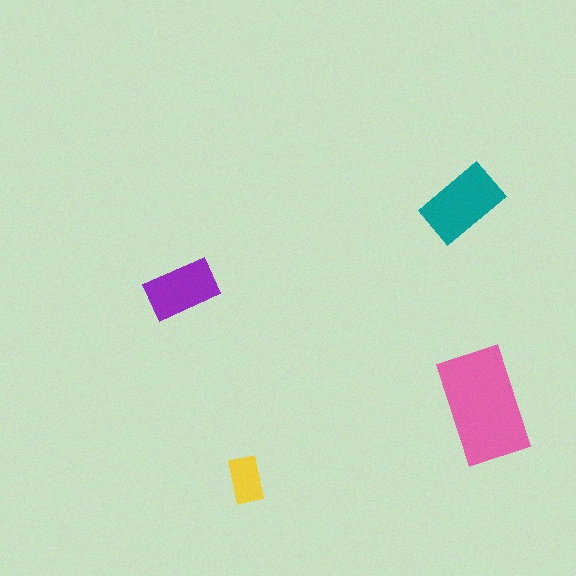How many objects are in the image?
There are 4 objects in the image.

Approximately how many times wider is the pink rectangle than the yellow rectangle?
About 2.5 times wider.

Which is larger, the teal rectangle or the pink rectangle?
The pink one.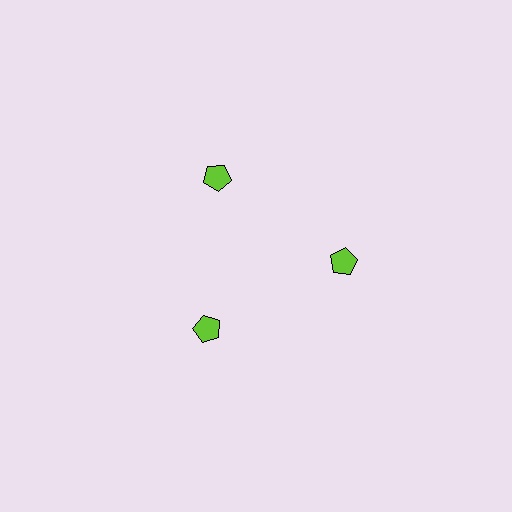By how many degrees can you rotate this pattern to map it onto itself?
The pattern maps onto itself every 120 degrees of rotation.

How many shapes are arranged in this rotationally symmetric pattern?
There are 3 shapes, arranged in 3 groups of 1.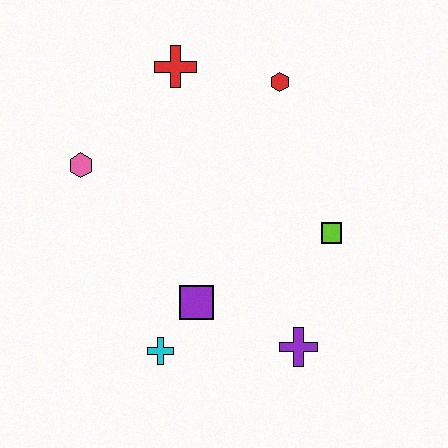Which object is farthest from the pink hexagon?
The purple cross is farthest from the pink hexagon.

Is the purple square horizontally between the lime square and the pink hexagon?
Yes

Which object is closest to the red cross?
The red hexagon is closest to the red cross.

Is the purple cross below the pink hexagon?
Yes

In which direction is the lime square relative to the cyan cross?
The lime square is to the right of the cyan cross.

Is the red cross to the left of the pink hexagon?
No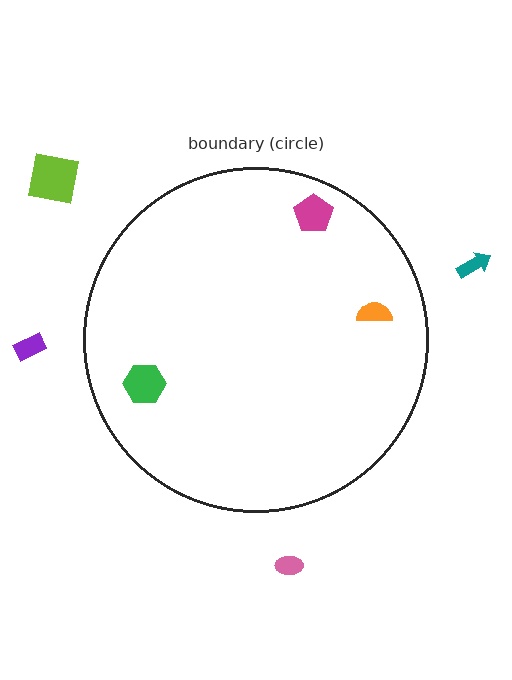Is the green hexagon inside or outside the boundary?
Inside.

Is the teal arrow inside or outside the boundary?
Outside.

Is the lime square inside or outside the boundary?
Outside.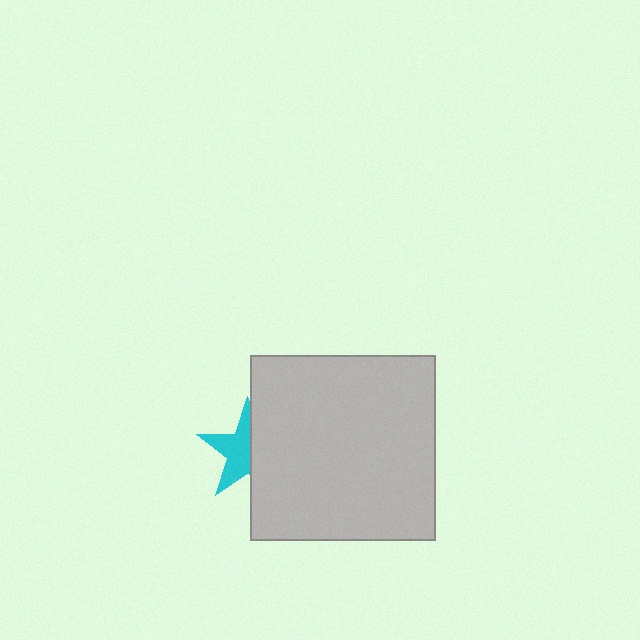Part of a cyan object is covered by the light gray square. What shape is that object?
It is a star.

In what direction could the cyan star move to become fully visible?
The cyan star could move left. That would shift it out from behind the light gray square entirely.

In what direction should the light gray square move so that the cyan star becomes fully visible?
The light gray square should move right. That is the shortest direction to clear the overlap and leave the cyan star fully visible.